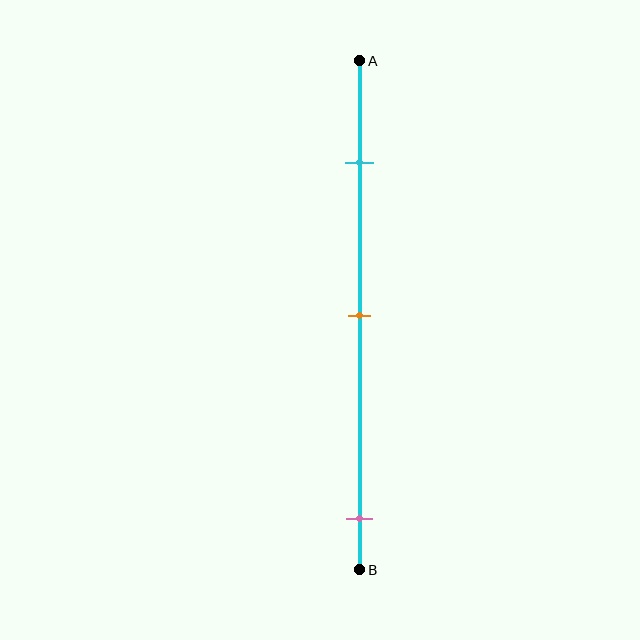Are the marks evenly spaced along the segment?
No, the marks are not evenly spaced.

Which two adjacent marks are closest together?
The cyan and orange marks are the closest adjacent pair.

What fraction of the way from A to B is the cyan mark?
The cyan mark is approximately 20% (0.2) of the way from A to B.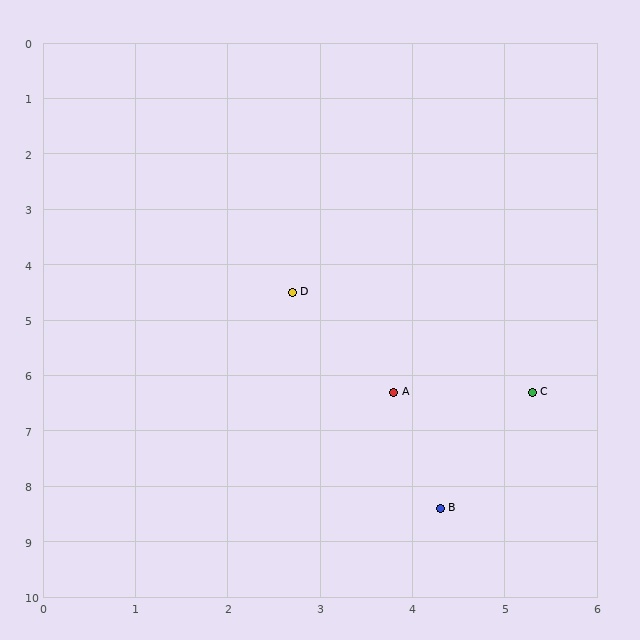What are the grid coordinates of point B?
Point B is at approximately (4.3, 8.4).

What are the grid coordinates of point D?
Point D is at approximately (2.7, 4.5).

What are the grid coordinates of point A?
Point A is at approximately (3.8, 6.3).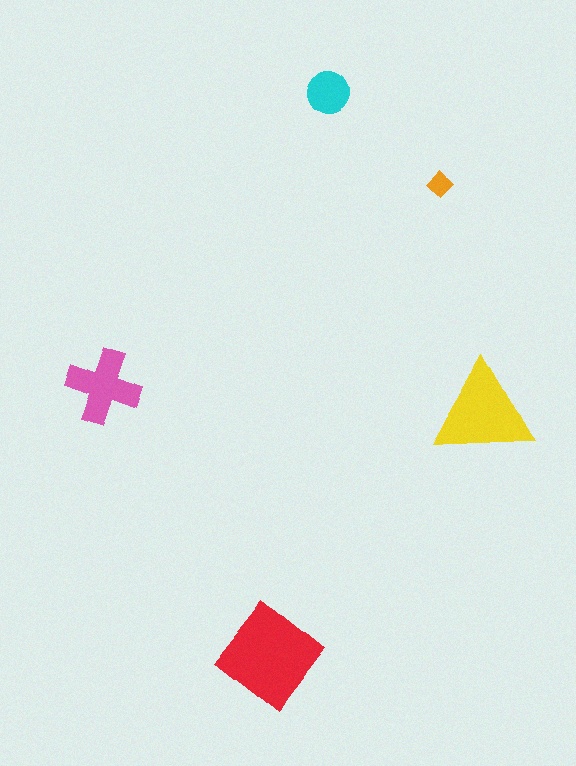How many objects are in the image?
There are 5 objects in the image.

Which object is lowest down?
The red diamond is bottommost.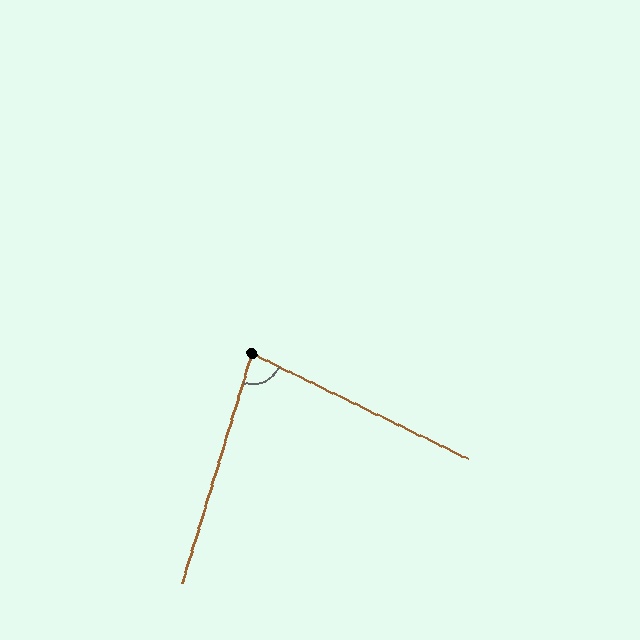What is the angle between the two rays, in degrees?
Approximately 81 degrees.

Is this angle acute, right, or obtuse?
It is acute.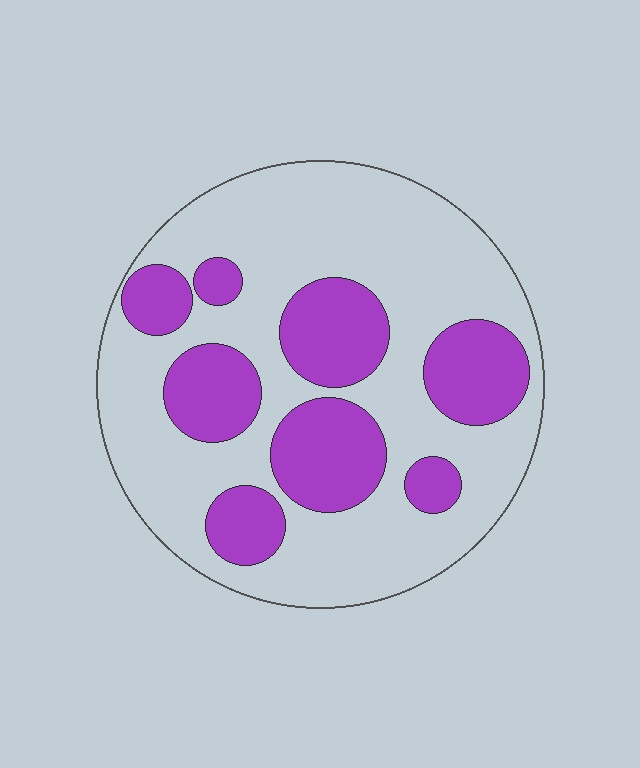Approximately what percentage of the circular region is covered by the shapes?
Approximately 30%.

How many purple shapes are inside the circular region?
8.